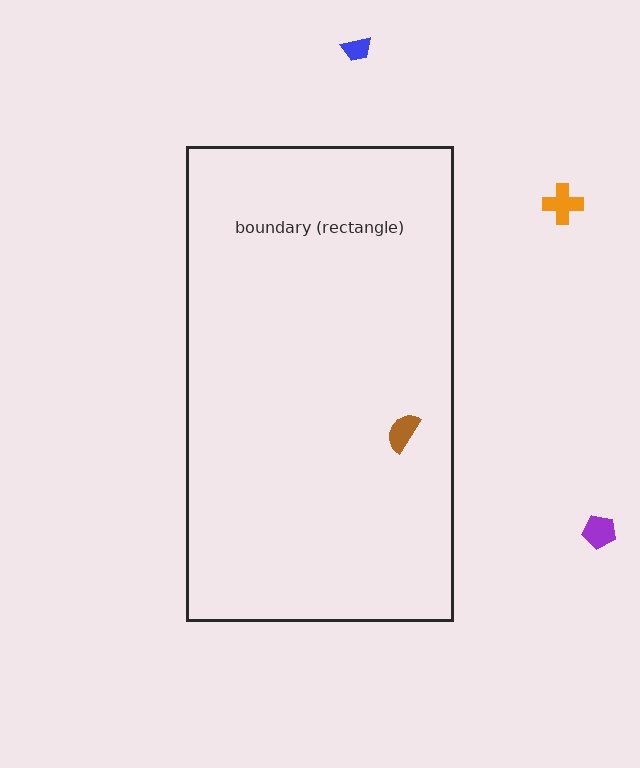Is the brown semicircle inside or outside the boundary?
Inside.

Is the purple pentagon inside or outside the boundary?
Outside.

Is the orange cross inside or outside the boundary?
Outside.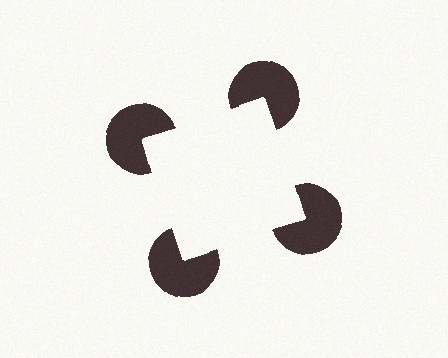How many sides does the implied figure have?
4 sides.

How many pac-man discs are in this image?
There are 4 — one at each vertex of the illusory square.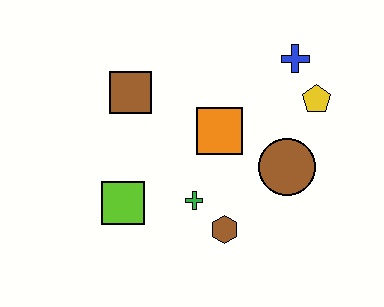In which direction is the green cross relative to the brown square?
The green cross is below the brown square.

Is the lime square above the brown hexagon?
Yes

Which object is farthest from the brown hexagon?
The blue cross is farthest from the brown hexagon.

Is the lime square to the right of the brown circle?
No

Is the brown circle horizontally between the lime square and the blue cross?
Yes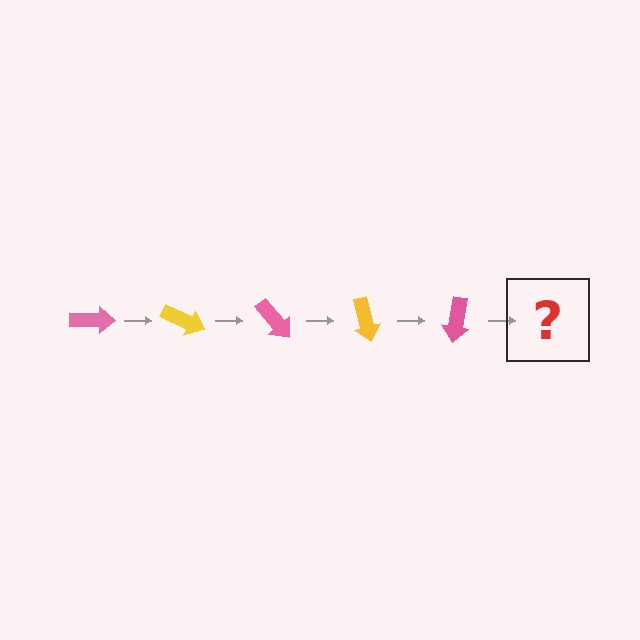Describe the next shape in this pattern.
It should be a yellow arrow, rotated 125 degrees from the start.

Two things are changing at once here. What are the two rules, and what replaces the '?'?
The two rules are that it rotates 25 degrees each step and the color cycles through pink and yellow. The '?' should be a yellow arrow, rotated 125 degrees from the start.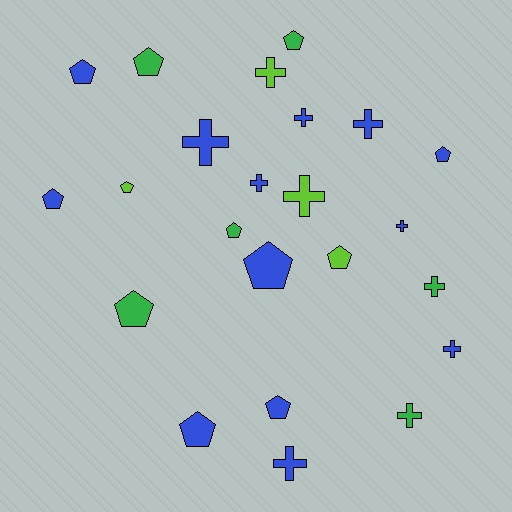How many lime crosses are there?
There are 2 lime crosses.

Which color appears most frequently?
Blue, with 13 objects.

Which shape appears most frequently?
Pentagon, with 12 objects.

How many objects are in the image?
There are 23 objects.